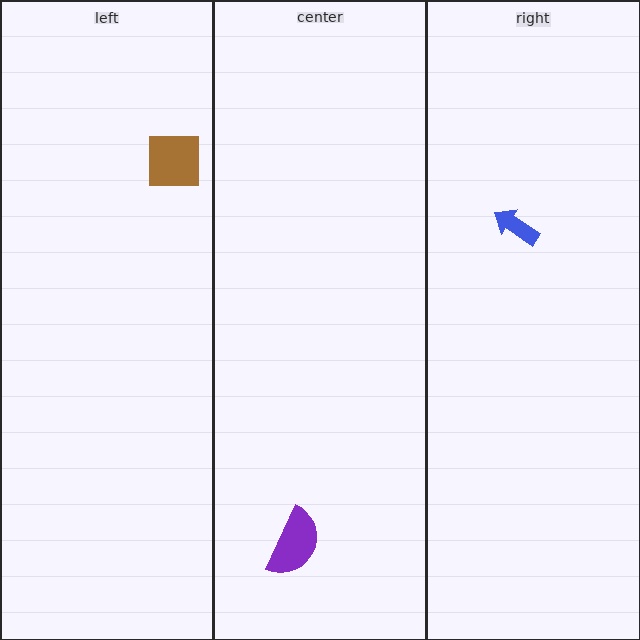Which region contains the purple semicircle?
The center region.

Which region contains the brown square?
The left region.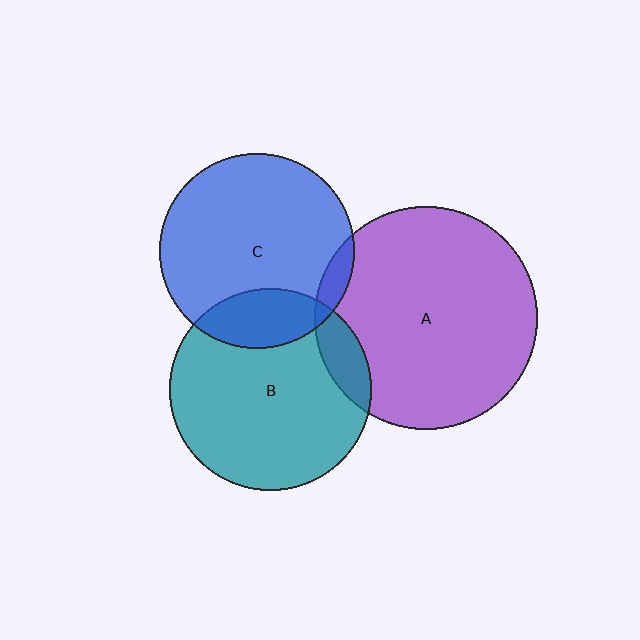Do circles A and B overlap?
Yes.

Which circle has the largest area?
Circle A (purple).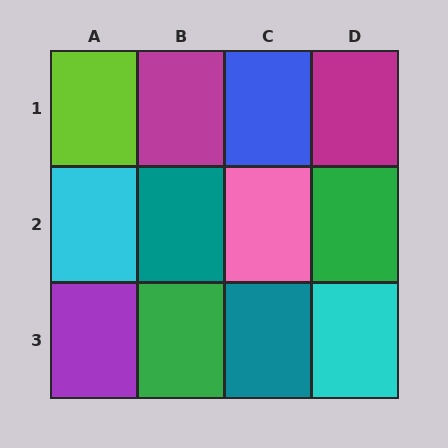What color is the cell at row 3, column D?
Cyan.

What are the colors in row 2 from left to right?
Cyan, teal, pink, green.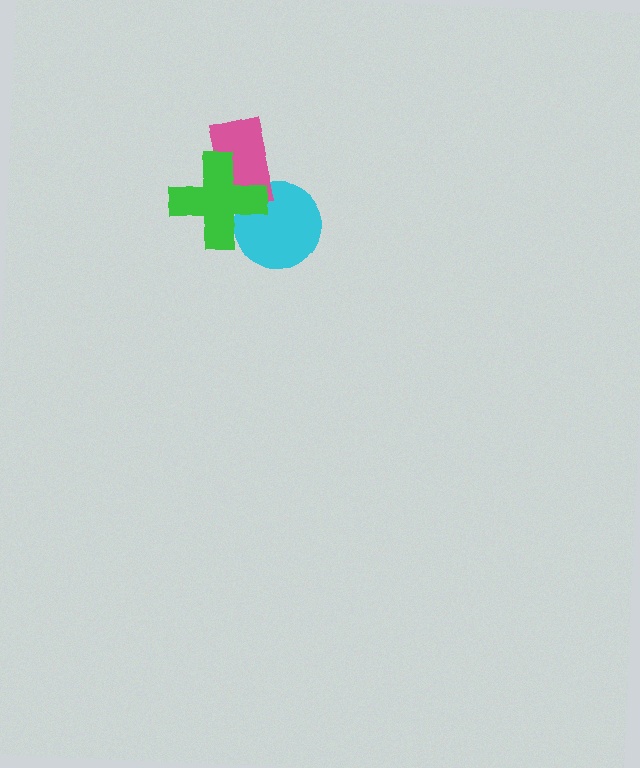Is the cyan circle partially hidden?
Yes, it is partially covered by another shape.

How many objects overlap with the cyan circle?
2 objects overlap with the cyan circle.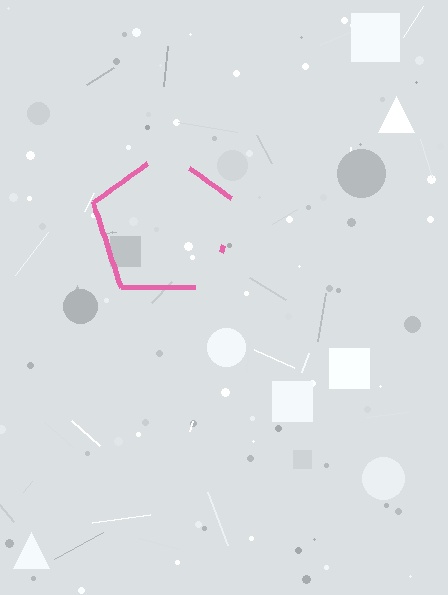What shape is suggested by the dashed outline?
The dashed outline suggests a pentagon.